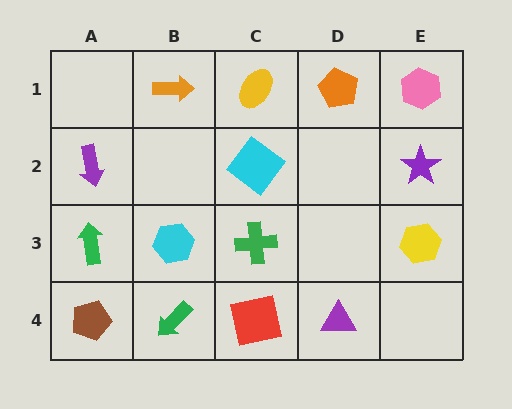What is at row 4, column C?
A red square.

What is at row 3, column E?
A yellow hexagon.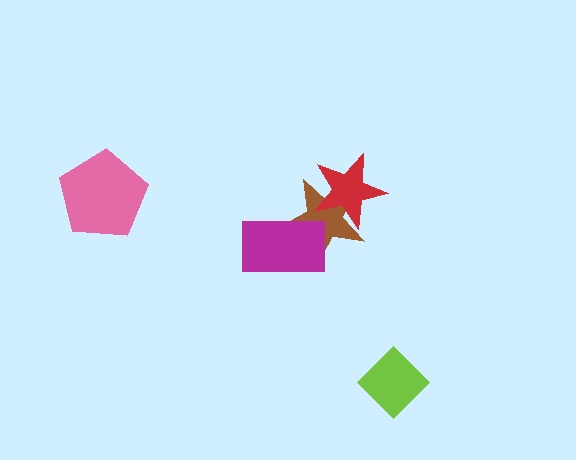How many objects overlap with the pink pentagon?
0 objects overlap with the pink pentagon.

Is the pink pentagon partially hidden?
No, no other shape covers it.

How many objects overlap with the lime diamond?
0 objects overlap with the lime diamond.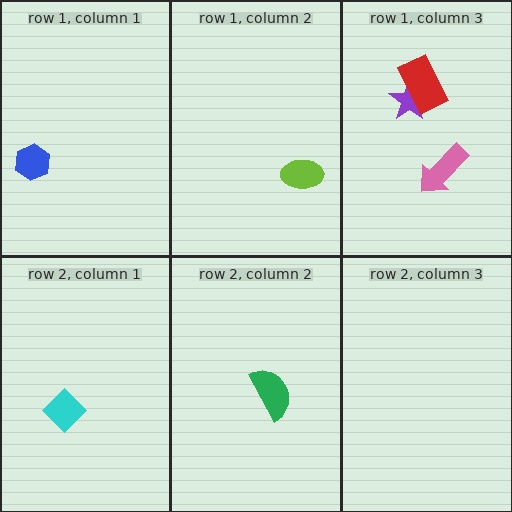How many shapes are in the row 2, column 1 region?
1.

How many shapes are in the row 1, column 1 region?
1.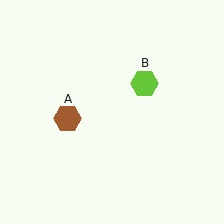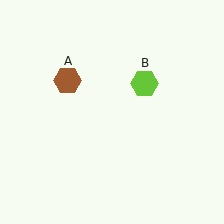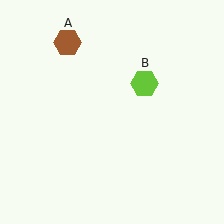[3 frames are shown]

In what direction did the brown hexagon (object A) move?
The brown hexagon (object A) moved up.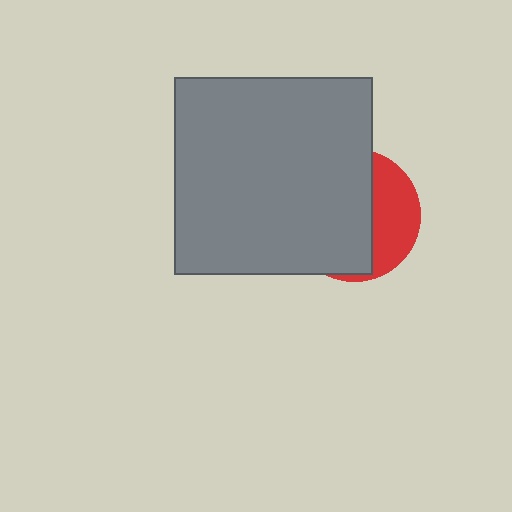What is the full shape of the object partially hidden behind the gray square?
The partially hidden object is a red circle.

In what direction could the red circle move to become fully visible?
The red circle could move right. That would shift it out from behind the gray square entirely.